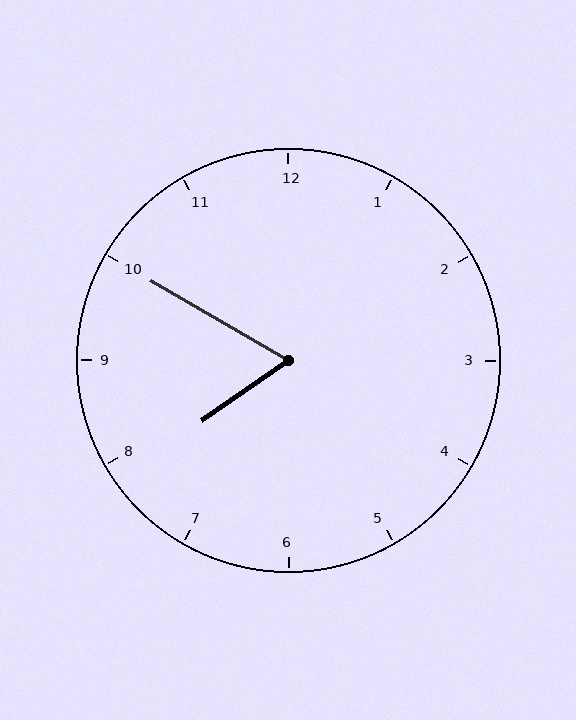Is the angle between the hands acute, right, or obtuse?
It is acute.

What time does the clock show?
7:50.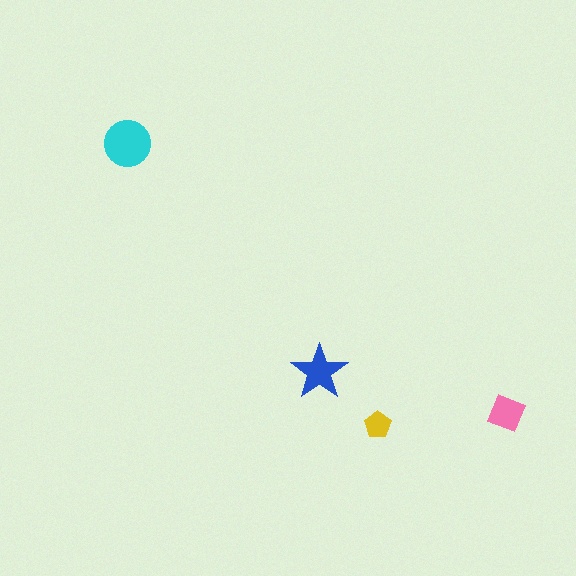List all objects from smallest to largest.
The yellow pentagon, the pink square, the blue star, the cyan circle.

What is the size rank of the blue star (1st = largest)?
2nd.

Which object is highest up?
The cyan circle is topmost.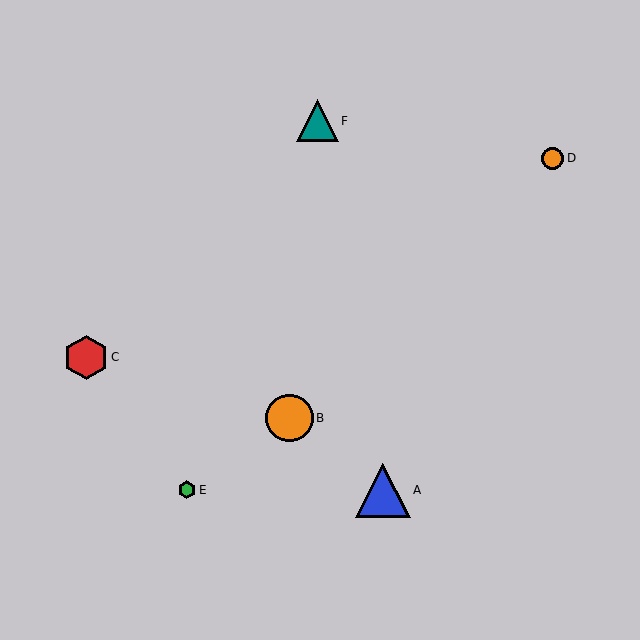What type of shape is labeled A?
Shape A is a blue triangle.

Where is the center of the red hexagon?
The center of the red hexagon is at (86, 357).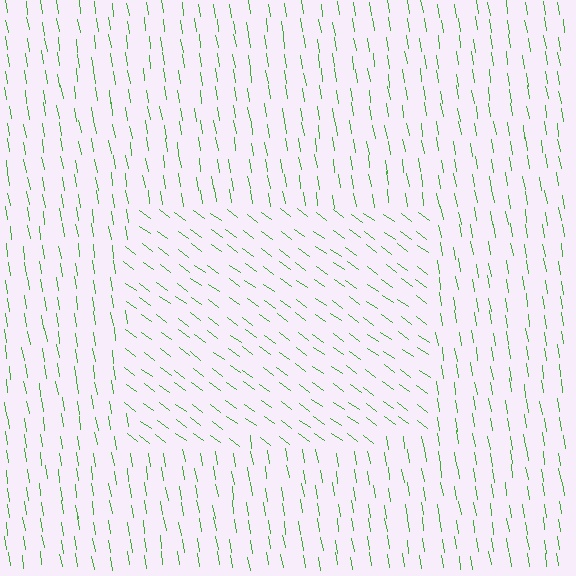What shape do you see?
I see a rectangle.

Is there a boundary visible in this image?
Yes, there is a texture boundary formed by a change in line orientation.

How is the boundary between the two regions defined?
The boundary is defined purely by a change in line orientation (approximately 45 degrees difference). All lines are the same color and thickness.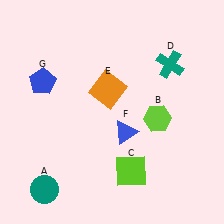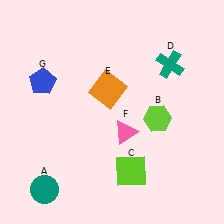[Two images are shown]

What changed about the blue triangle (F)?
In Image 1, F is blue. In Image 2, it changed to pink.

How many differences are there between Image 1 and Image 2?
There is 1 difference between the two images.